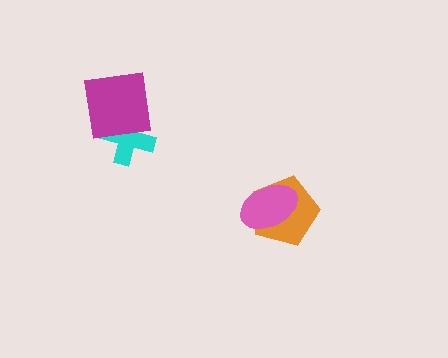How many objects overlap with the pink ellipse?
1 object overlaps with the pink ellipse.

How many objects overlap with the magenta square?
1 object overlaps with the magenta square.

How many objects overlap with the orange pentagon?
1 object overlaps with the orange pentagon.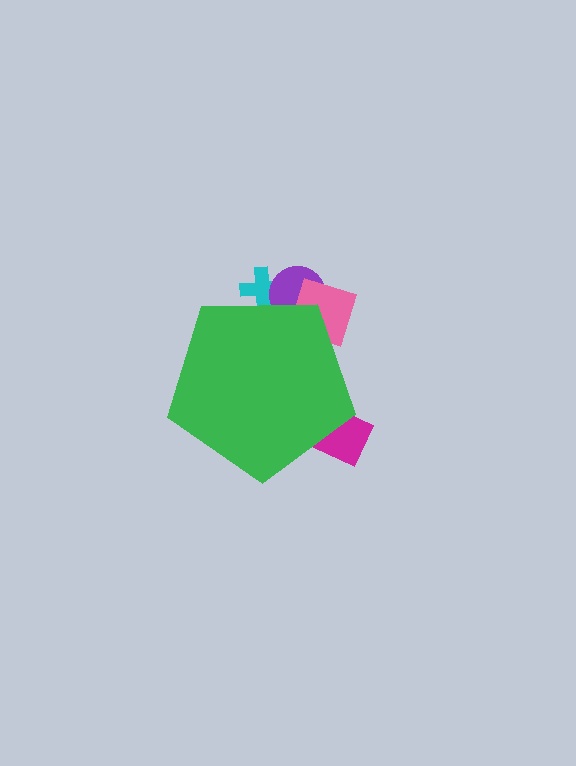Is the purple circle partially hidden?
Yes, the purple circle is partially hidden behind the green pentagon.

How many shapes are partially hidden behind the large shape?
4 shapes are partially hidden.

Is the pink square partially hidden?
Yes, the pink square is partially hidden behind the green pentagon.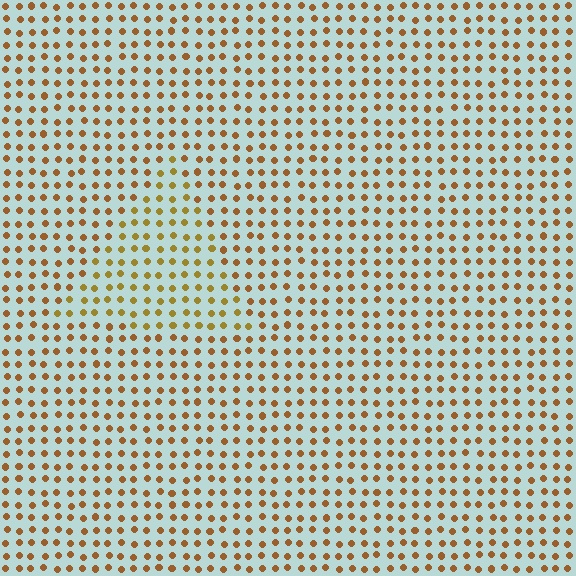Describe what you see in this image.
The image is filled with small brown elements in a uniform arrangement. A triangle-shaped region is visible where the elements are tinted to a slightly different hue, forming a subtle color boundary.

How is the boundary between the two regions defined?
The boundary is defined purely by a slight shift in hue (about 22 degrees). Spacing, size, and orientation are identical on both sides.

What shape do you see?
I see a triangle.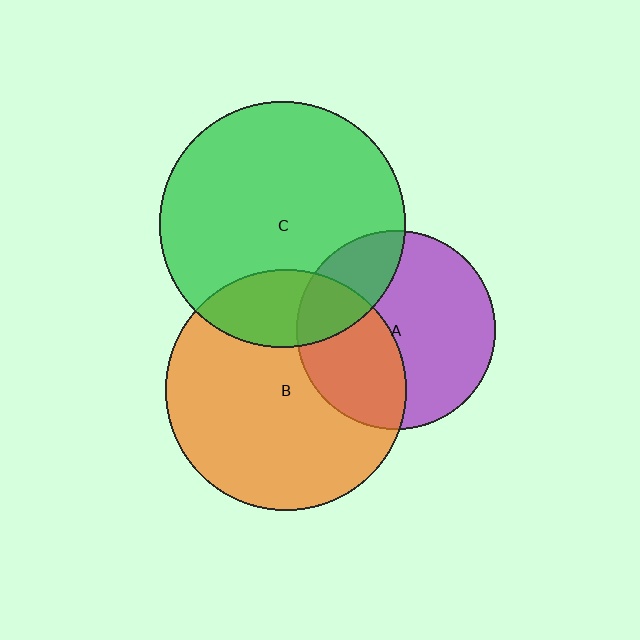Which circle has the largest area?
Circle C (green).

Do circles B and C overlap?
Yes.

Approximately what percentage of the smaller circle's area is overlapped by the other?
Approximately 20%.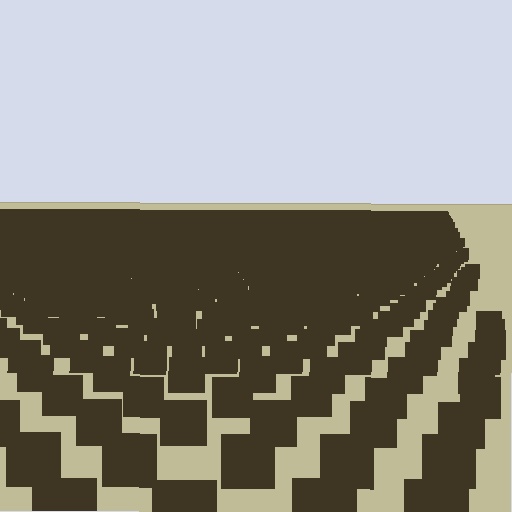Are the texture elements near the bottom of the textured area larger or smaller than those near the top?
Larger. Near the bottom, elements are closer to the viewer and appear at a bigger on-screen size.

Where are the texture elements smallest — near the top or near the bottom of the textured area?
Near the top.